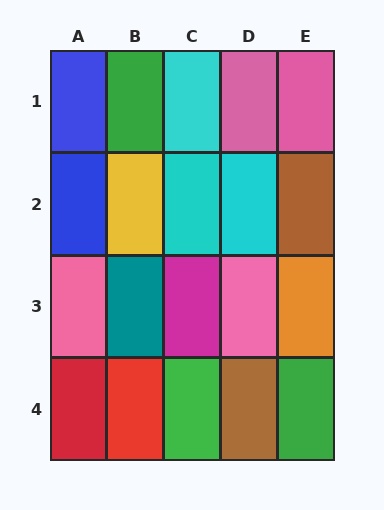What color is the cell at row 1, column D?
Pink.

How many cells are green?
3 cells are green.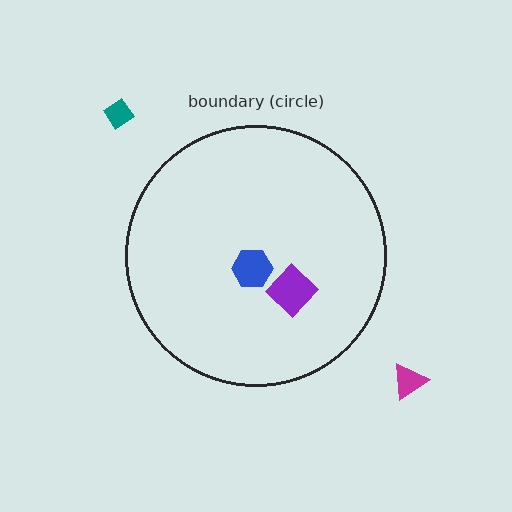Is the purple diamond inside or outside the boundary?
Inside.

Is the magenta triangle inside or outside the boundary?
Outside.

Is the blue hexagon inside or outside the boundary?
Inside.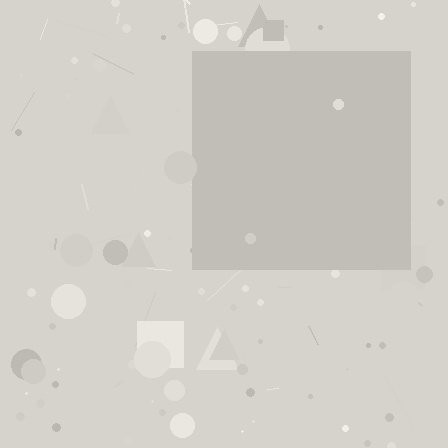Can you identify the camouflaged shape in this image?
The camouflaged shape is a square.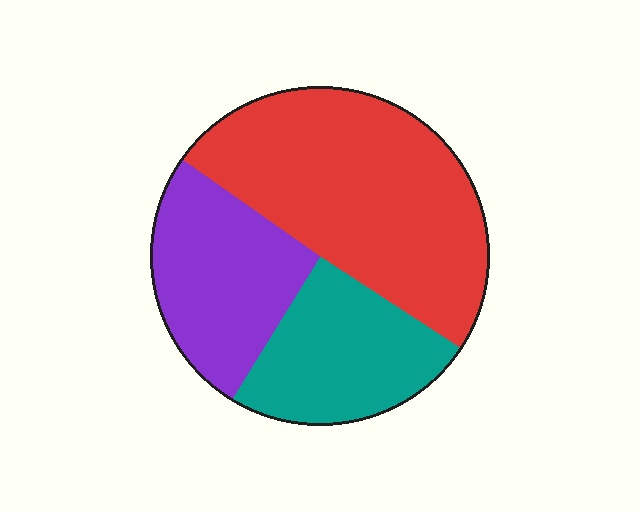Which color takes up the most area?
Red, at roughly 50%.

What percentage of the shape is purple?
Purple takes up about one quarter (1/4) of the shape.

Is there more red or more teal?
Red.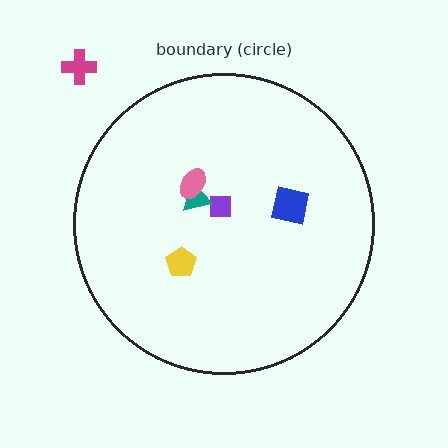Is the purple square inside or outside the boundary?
Inside.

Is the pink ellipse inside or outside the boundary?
Inside.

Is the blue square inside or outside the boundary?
Inside.